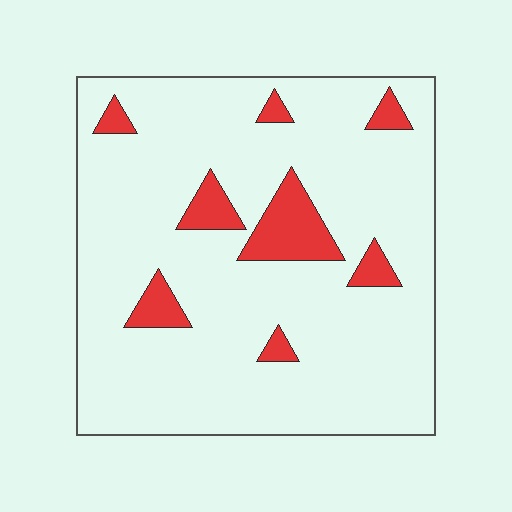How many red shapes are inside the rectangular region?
8.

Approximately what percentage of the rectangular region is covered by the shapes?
Approximately 10%.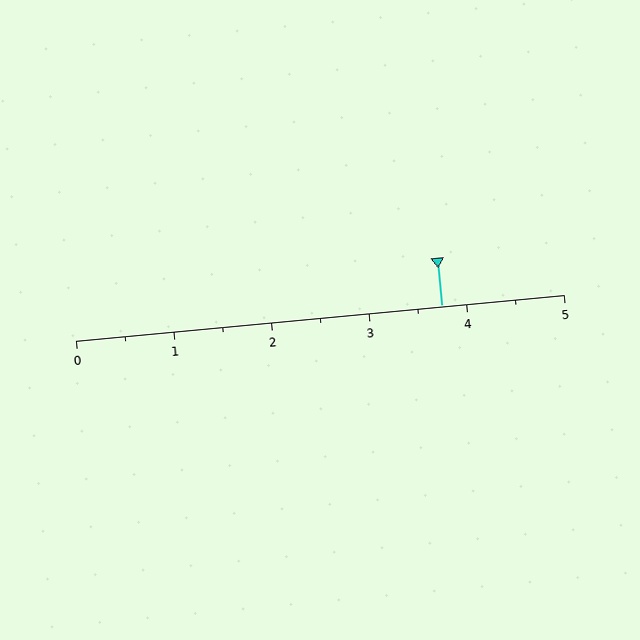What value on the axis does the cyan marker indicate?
The marker indicates approximately 3.8.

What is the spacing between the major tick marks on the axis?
The major ticks are spaced 1 apart.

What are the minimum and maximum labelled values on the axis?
The axis runs from 0 to 5.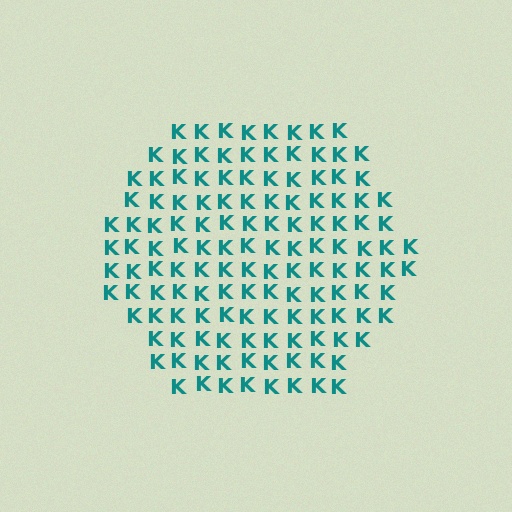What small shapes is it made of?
It is made of small letter K's.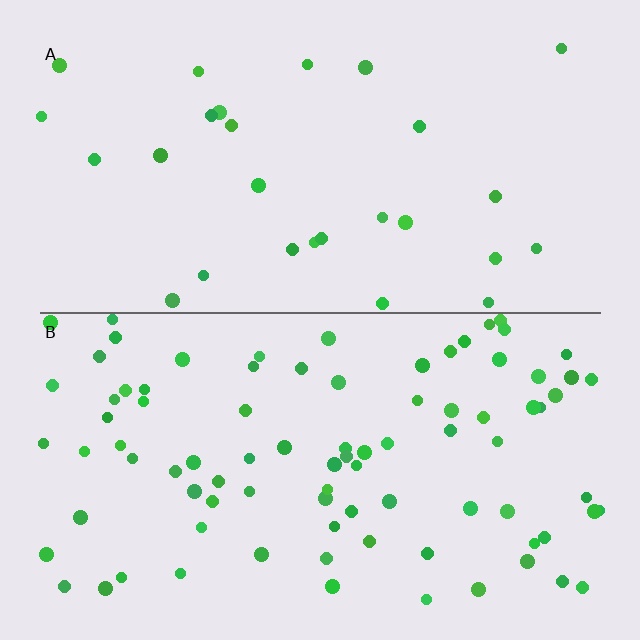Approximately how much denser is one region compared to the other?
Approximately 3.1× — region B over region A.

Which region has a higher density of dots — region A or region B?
B (the bottom).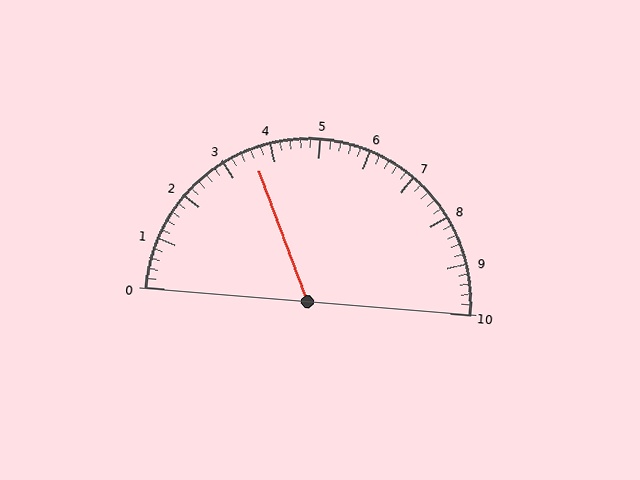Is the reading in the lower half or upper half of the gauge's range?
The reading is in the lower half of the range (0 to 10).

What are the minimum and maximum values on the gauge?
The gauge ranges from 0 to 10.